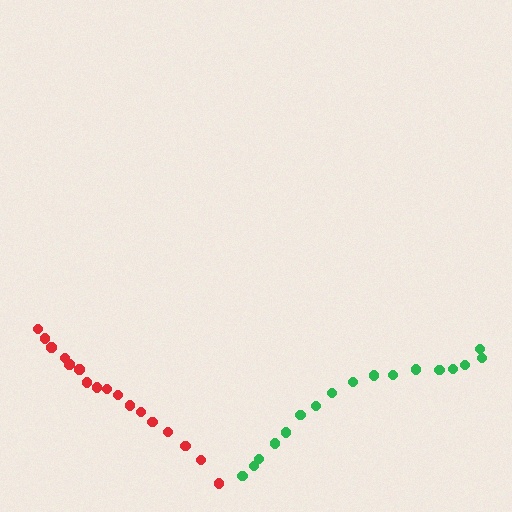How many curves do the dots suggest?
There are 2 distinct paths.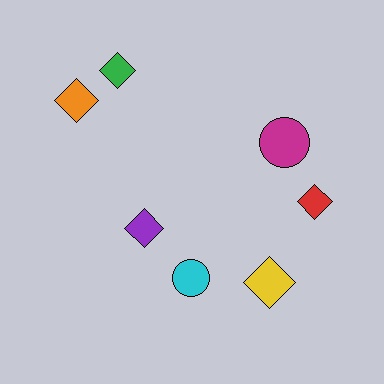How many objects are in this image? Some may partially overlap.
There are 7 objects.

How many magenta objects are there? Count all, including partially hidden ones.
There is 1 magenta object.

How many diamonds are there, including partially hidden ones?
There are 5 diamonds.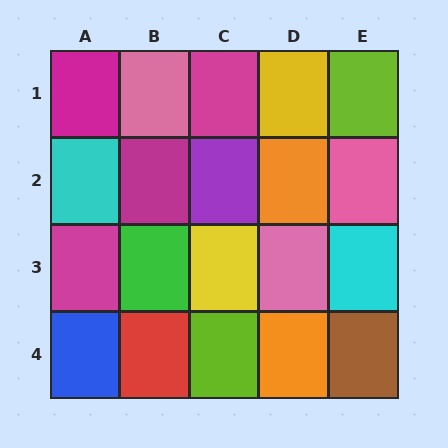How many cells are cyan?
2 cells are cyan.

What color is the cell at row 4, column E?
Brown.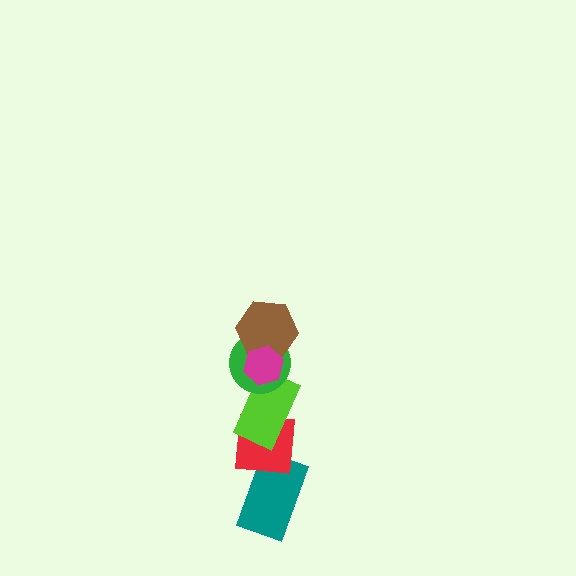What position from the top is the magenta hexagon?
The magenta hexagon is 1st from the top.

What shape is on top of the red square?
The lime rectangle is on top of the red square.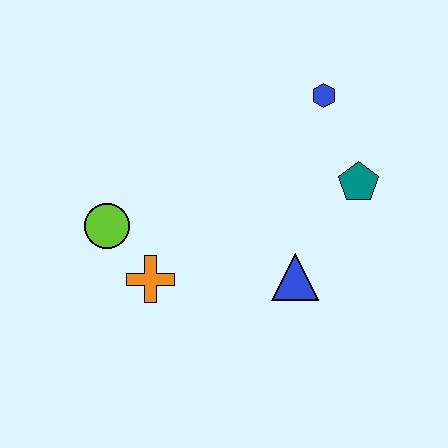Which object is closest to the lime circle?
The orange cross is closest to the lime circle.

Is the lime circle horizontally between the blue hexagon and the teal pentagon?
No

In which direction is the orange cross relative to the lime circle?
The orange cross is below the lime circle.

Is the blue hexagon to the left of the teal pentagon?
Yes